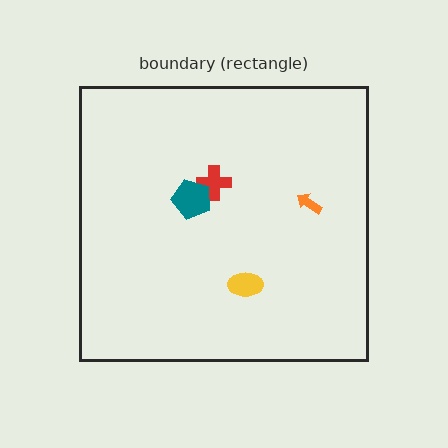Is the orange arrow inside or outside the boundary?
Inside.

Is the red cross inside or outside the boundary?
Inside.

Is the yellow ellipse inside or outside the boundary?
Inside.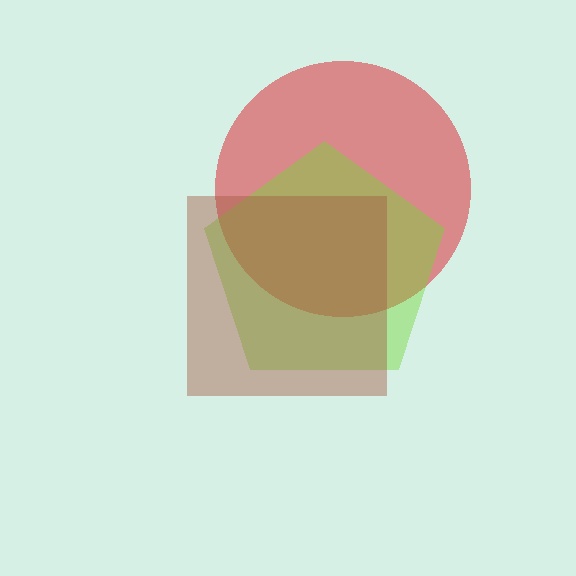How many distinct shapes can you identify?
There are 3 distinct shapes: a red circle, a lime pentagon, a brown square.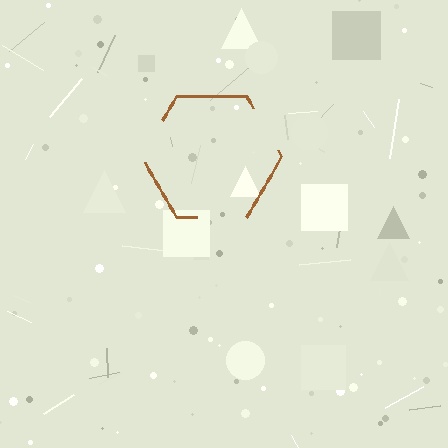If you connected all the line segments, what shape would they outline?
They would outline a hexagon.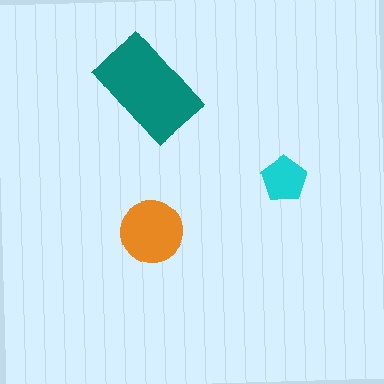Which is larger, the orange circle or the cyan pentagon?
The orange circle.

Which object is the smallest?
The cyan pentagon.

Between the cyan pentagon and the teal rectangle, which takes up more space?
The teal rectangle.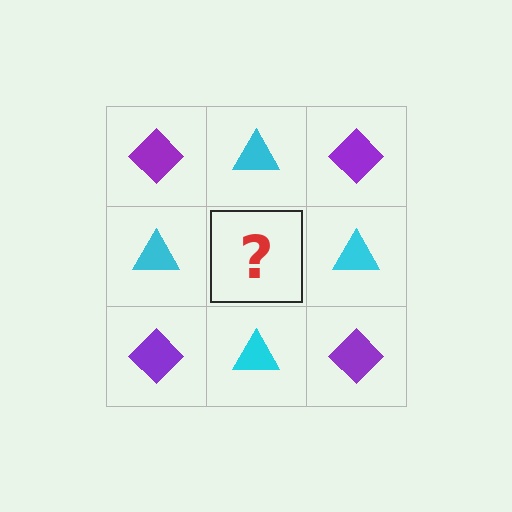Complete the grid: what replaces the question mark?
The question mark should be replaced with a purple diamond.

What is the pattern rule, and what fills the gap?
The rule is that it alternates purple diamond and cyan triangle in a checkerboard pattern. The gap should be filled with a purple diamond.